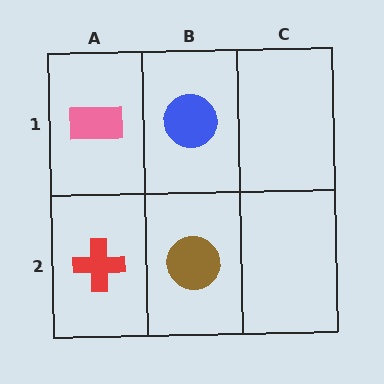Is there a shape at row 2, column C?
No, that cell is empty.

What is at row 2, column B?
A brown circle.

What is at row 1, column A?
A pink rectangle.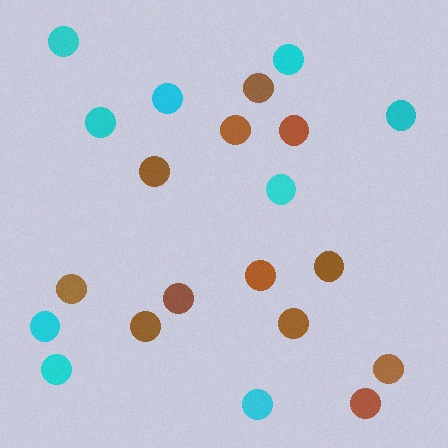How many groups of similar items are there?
There are 2 groups: one group of cyan circles (9) and one group of brown circles (12).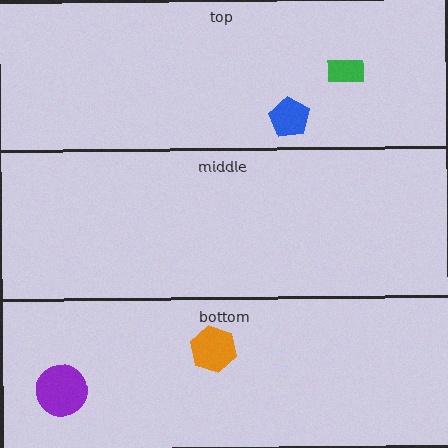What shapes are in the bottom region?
The orange hexagon, the purple circle.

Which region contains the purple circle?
The bottom region.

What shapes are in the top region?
The green rectangle, the blue pentagon.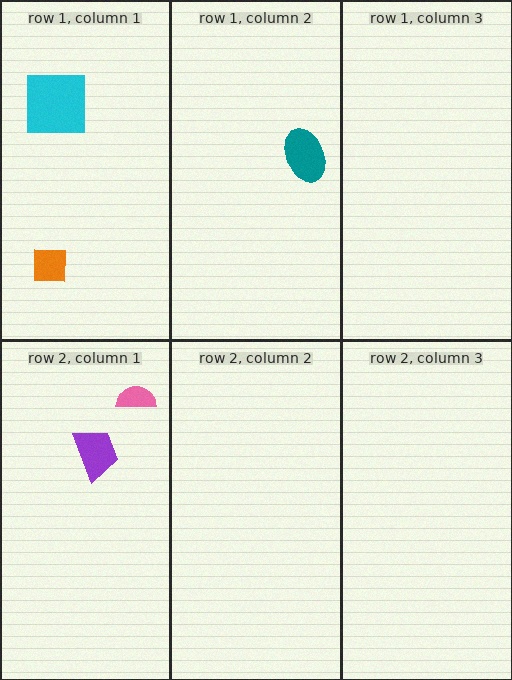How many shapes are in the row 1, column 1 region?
2.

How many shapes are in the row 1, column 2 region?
1.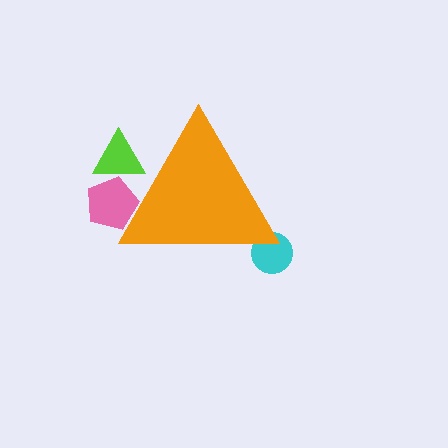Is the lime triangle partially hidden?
Yes, the lime triangle is partially hidden behind the orange triangle.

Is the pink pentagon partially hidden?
Yes, the pink pentagon is partially hidden behind the orange triangle.